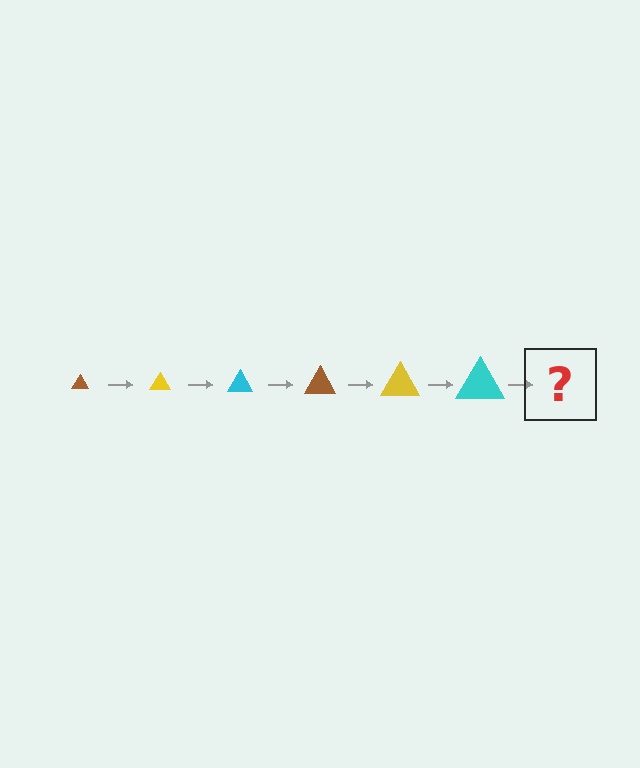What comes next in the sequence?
The next element should be a brown triangle, larger than the previous one.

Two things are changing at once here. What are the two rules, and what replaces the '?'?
The two rules are that the triangle grows larger each step and the color cycles through brown, yellow, and cyan. The '?' should be a brown triangle, larger than the previous one.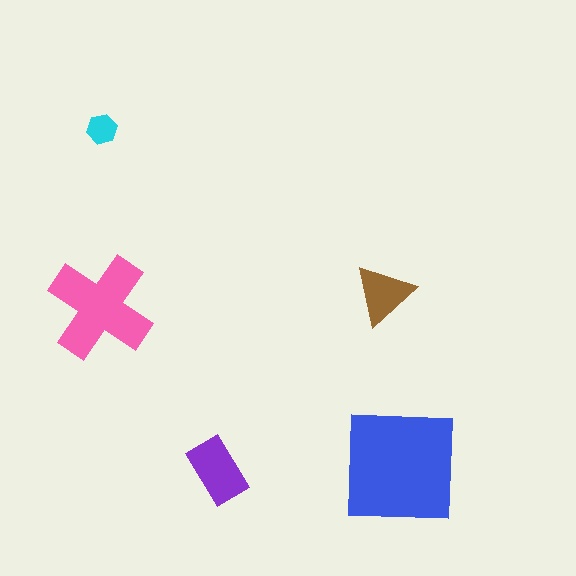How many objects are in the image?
There are 5 objects in the image.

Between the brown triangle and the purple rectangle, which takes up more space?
The purple rectangle.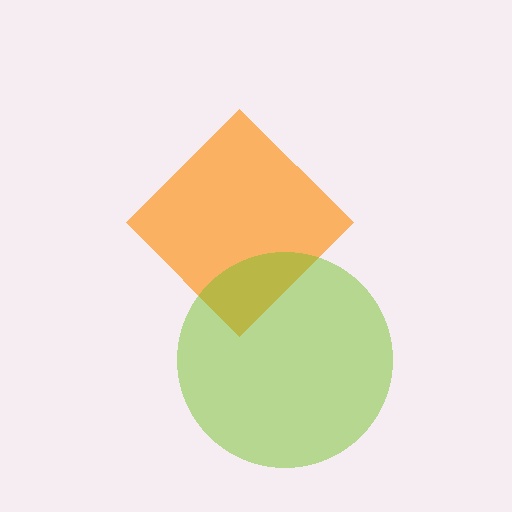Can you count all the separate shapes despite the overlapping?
Yes, there are 2 separate shapes.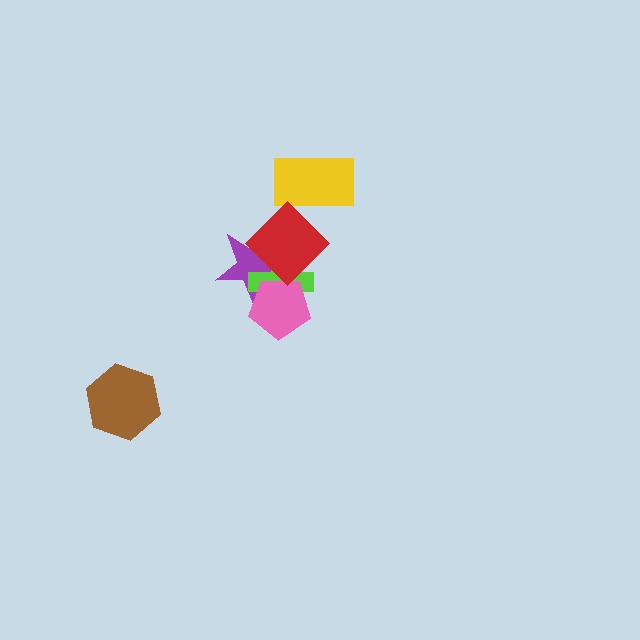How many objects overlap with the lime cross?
3 objects overlap with the lime cross.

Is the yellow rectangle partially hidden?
Yes, it is partially covered by another shape.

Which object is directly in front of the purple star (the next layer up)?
The lime cross is directly in front of the purple star.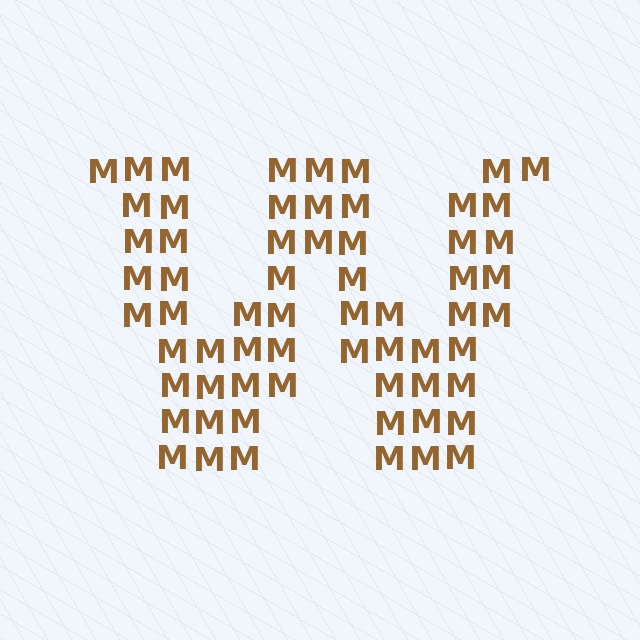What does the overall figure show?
The overall figure shows the letter W.